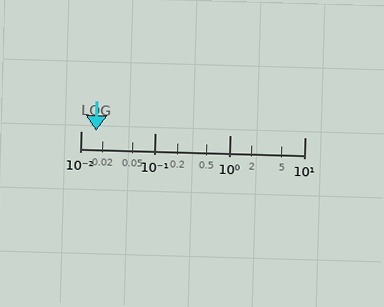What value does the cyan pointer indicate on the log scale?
The pointer indicates approximately 0.016.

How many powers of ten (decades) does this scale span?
The scale spans 3 decades, from 0.01 to 10.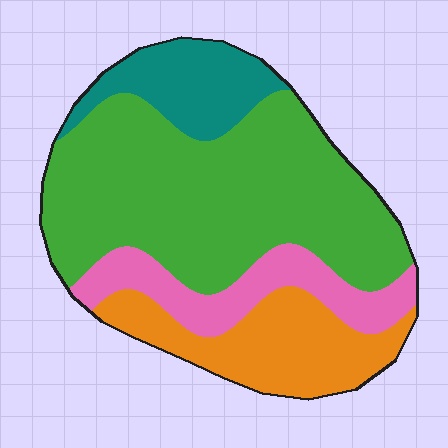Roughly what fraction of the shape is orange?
Orange covers about 20% of the shape.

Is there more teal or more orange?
Orange.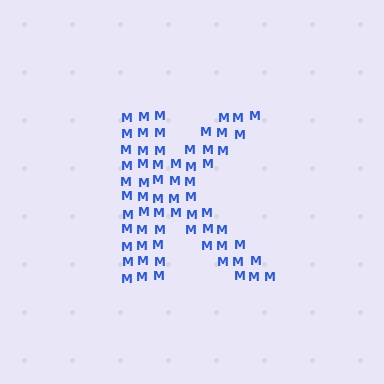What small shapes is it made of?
It is made of small letter M's.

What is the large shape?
The large shape is the letter K.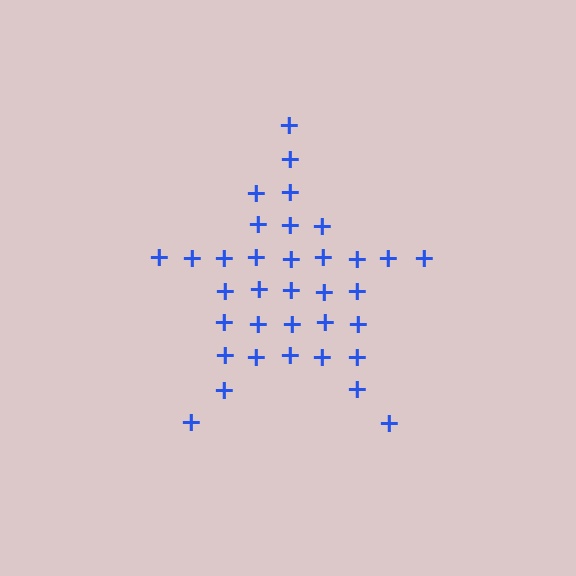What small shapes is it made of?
It is made of small plus signs.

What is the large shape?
The large shape is a star.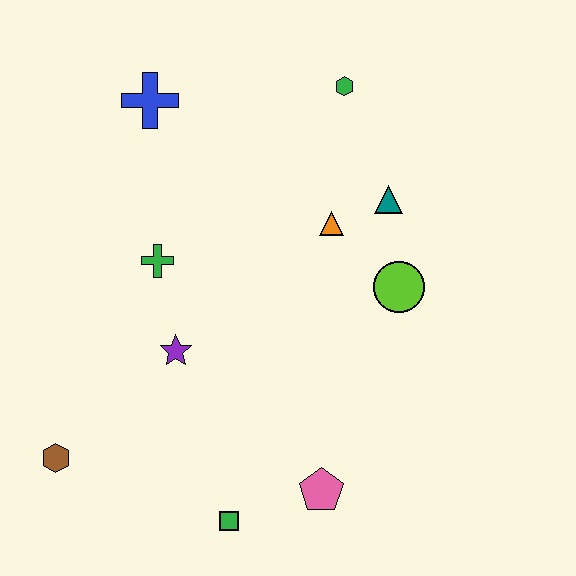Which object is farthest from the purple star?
The green hexagon is farthest from the purple star.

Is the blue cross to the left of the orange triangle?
Yes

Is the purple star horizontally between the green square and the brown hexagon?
Yes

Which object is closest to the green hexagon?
The teal triangle is closest to the green hexagon.